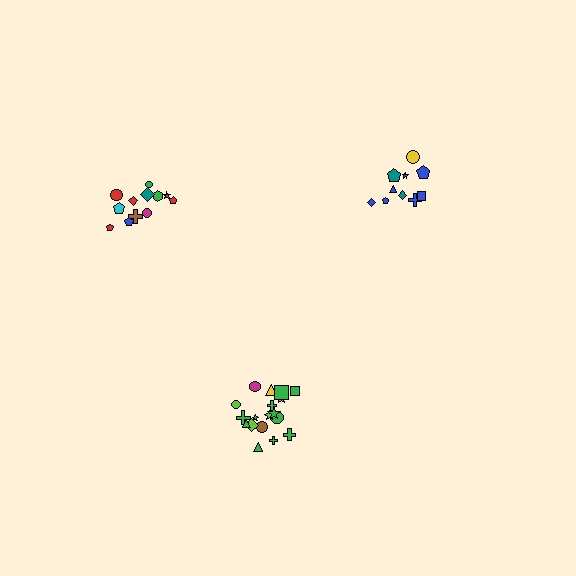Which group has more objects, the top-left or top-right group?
The top-left group.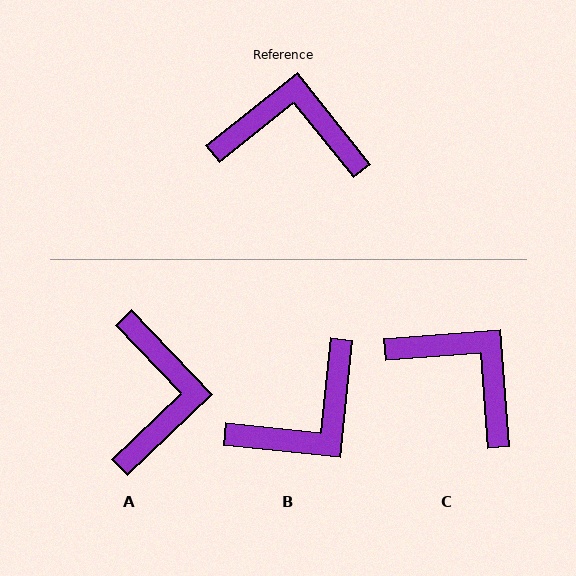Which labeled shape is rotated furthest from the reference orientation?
B, about 134 degrees away.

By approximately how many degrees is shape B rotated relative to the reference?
Approximately 134 degrees clockwise.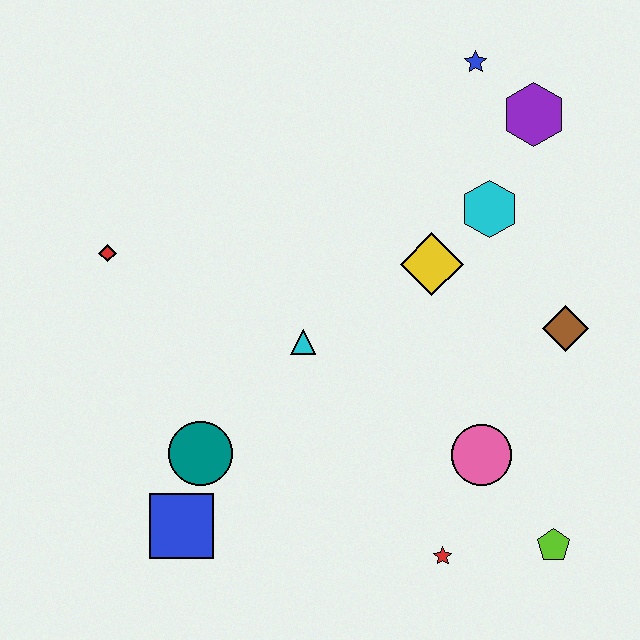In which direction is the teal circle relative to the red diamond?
The teal circle is below the red diamond.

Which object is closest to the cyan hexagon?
The yellow diamond is closest to the cyan hexagon.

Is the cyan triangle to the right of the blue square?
Yes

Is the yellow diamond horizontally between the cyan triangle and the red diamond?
No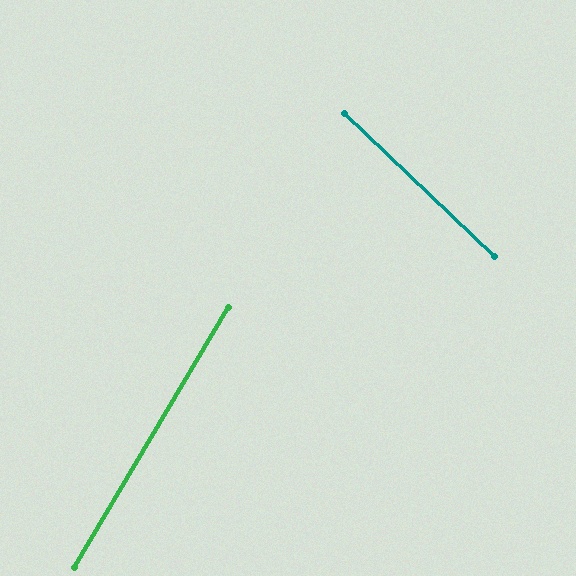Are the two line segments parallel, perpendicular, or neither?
Neither parallel nor perpendicular — they differ by about 77°.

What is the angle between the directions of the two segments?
Approximately 77 degrees.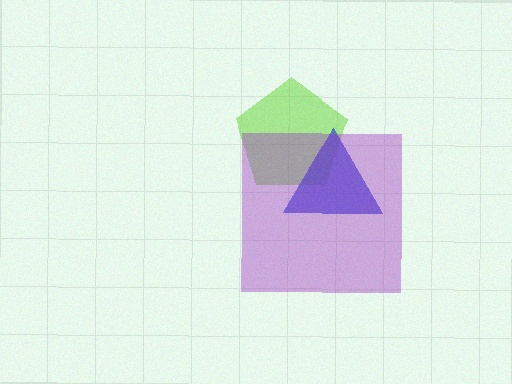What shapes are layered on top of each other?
The layered shapes are: a lime pentagon, a blue triangle, a purple square.